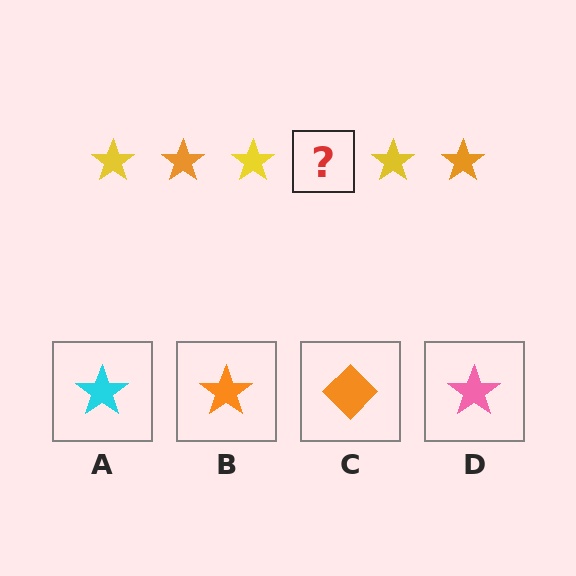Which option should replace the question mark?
Option B.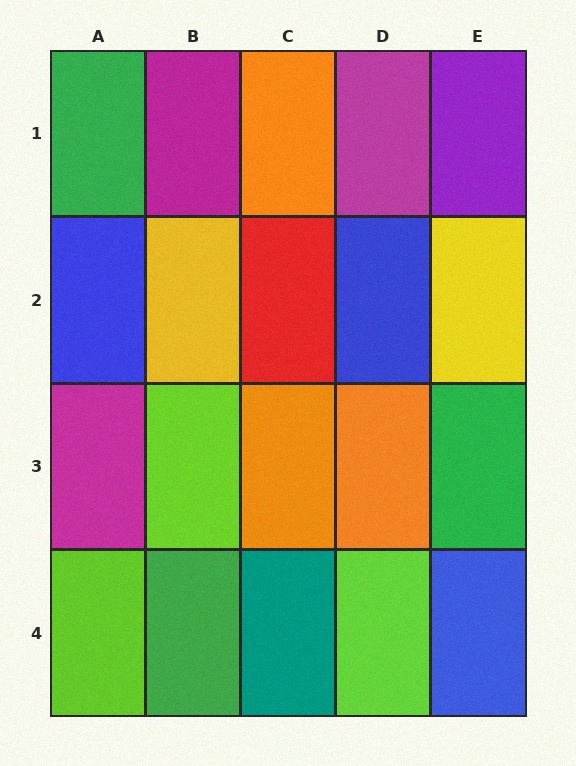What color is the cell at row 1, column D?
Magenta.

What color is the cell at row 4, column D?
Lime.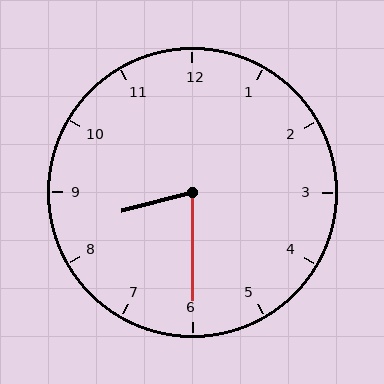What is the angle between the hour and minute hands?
Approximately 75 degrees.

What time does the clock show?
8:30.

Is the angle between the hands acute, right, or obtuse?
It is acute.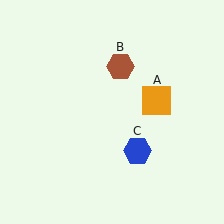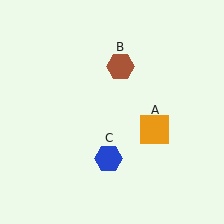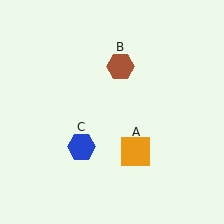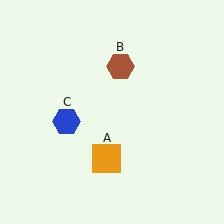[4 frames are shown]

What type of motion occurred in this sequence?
The orange square (object A), blue hexagon (object C) rotated clockwise around the center of the scene.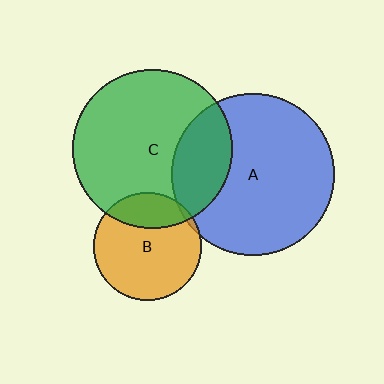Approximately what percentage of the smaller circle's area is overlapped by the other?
Approximately 25%.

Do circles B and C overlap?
Yes.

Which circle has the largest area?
Circle A (blue).